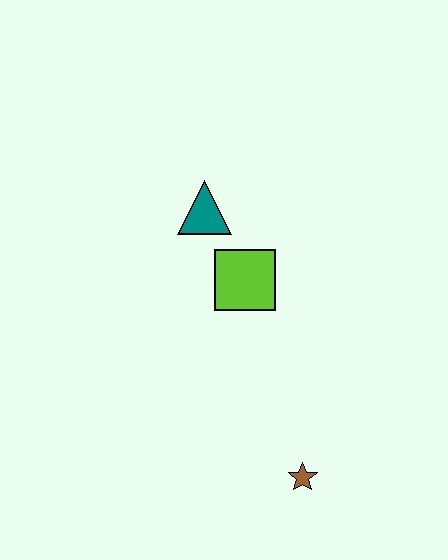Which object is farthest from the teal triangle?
The brown star is farthest from the teal triangle.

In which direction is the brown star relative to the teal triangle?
The brown star is below the teal triangle.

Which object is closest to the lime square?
The teal triangle is closest to the lime square.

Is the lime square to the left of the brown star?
Yes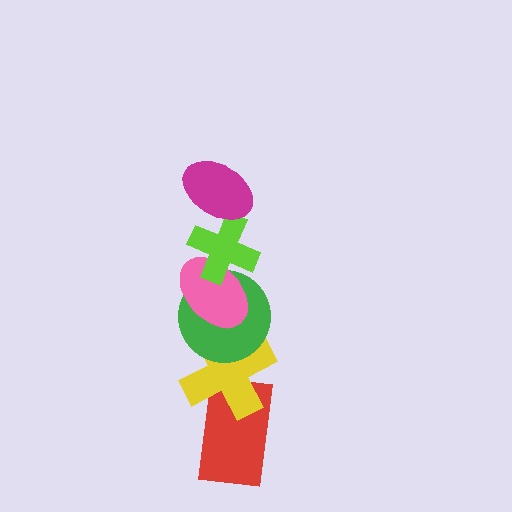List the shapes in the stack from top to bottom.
From top to bottom: the magenta ellipse, the lime cross, the pink ellipse, the green circle, the yellow cross, the red rectangle.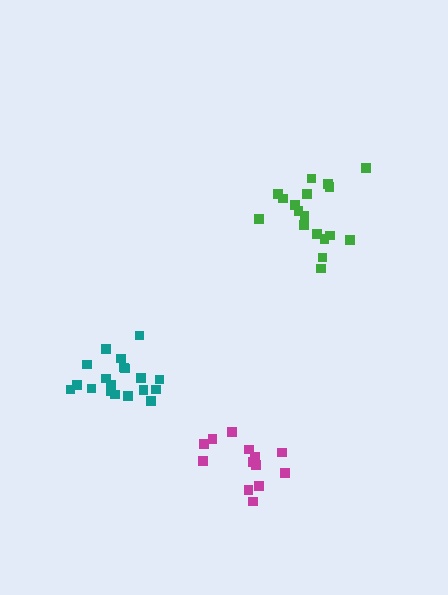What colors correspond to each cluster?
The clusters are colored: magenta, green, teal.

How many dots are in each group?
Group 1: 14 dots, Group 2: 18 dots, Group 3: 19 dots (51 total).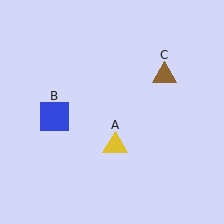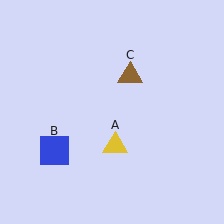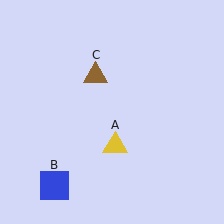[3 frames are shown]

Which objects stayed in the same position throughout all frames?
Yellow triangle (object A) remained stationary.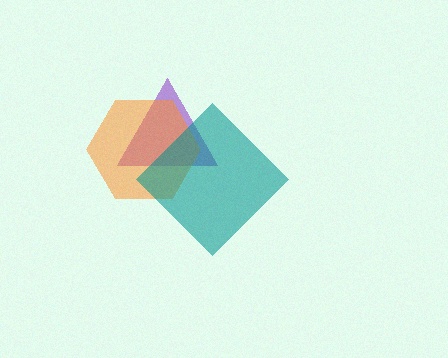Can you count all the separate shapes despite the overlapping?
Yes, there are 3 separate shapes.